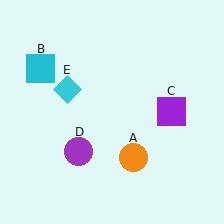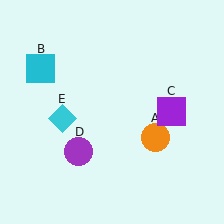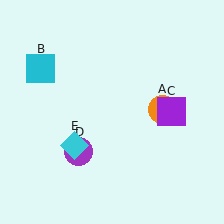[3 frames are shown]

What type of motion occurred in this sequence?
The orange circle (object A), cyan diamond (object E) rotated counterclockwise around the center of the scene.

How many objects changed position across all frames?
2 objects changed position: orange circle (object A), cyan diamond (object E).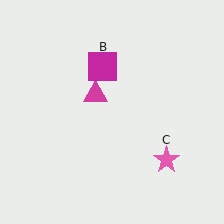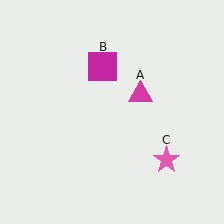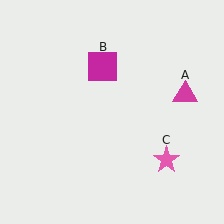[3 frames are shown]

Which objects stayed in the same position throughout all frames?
Magenta square (object B) and pink star (object C) remained stationary.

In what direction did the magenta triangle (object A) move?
The magenta triangle (object A) moved right.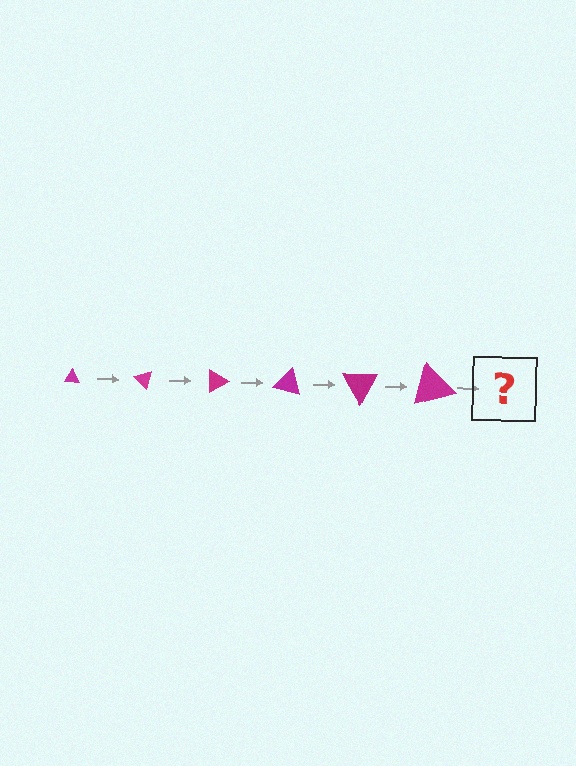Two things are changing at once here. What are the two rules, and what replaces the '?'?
The two rules are that the triangle grows larger each step and it rotates 45 degrees each step. The '?' should be a triangle, larger than the previous one and rotated 270 degrees from the start.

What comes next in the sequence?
The next element should be a triangle, larger than the previous one and rotated 270 degrees from the start.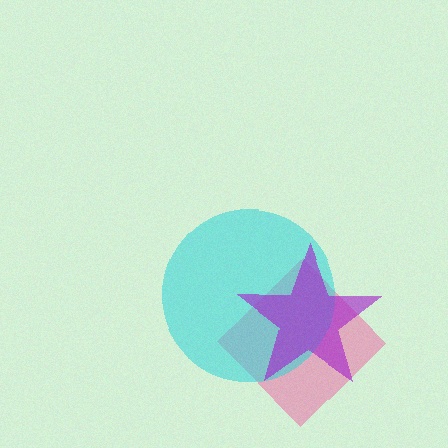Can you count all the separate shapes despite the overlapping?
Yes, there are 3 separate shapes.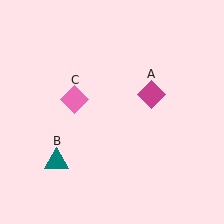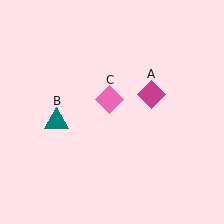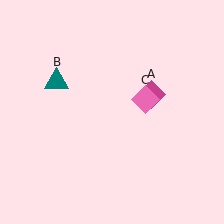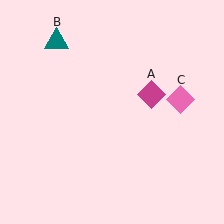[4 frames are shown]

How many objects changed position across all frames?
2 objects changed position: teal triangle (object B), pink diamond (object C).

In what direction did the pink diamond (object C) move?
The pink diamond (object C) moved right.